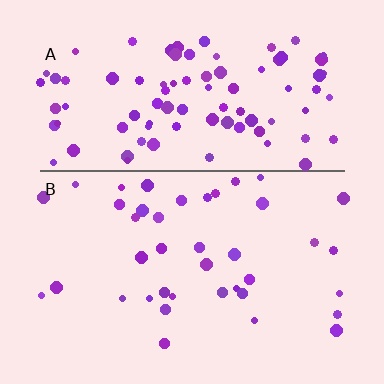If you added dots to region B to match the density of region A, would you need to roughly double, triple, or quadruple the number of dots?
Approximately double.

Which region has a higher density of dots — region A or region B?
A (the top).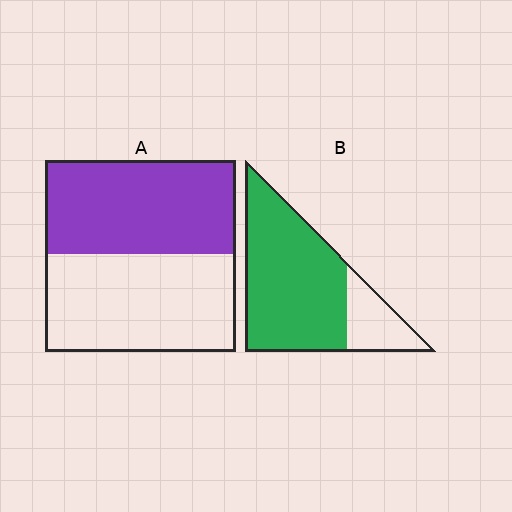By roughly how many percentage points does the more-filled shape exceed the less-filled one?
By roughly 30 percentage points (B over A).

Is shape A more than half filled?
Roughly half.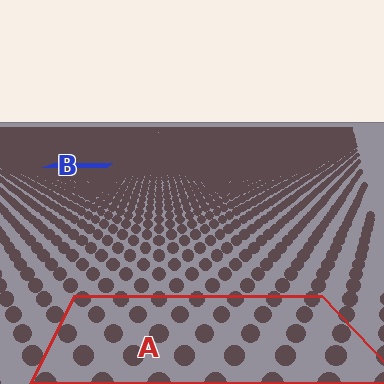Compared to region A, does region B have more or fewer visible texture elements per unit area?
Region B has more texture elements per unit area — they are packed more densely because it is farther away.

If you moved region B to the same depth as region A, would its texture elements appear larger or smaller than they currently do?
They would appear larger. At a closer depth, the same texture elements are projected at a bigger on-screen size.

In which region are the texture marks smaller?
The texture marks are smaller in region B, because it is farther away.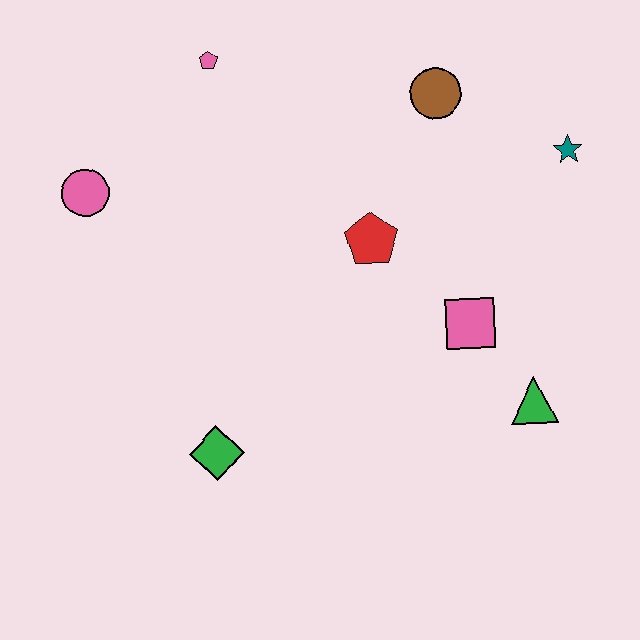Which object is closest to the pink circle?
The pink pentagon is closest to the pink circle.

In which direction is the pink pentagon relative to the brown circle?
The pink pentagon is to the left of the brown circle.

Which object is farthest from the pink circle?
The green triangle is farthest from the pink circle.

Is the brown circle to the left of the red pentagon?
No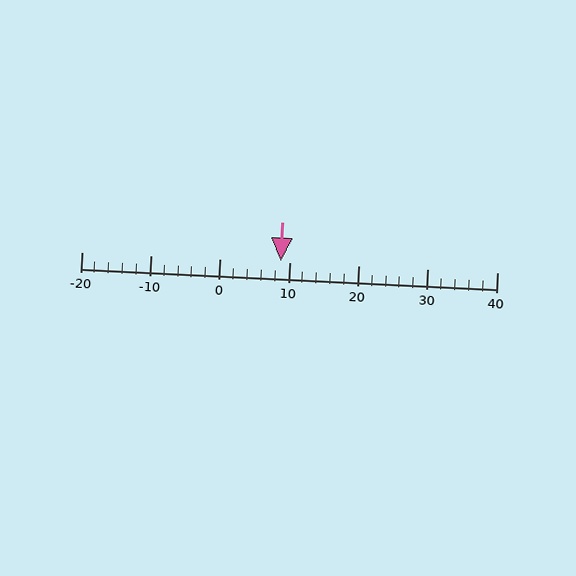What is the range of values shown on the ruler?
The ruler shows values from -20 to 40.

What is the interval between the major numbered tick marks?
The major tick marks are spaced 10 units apart.